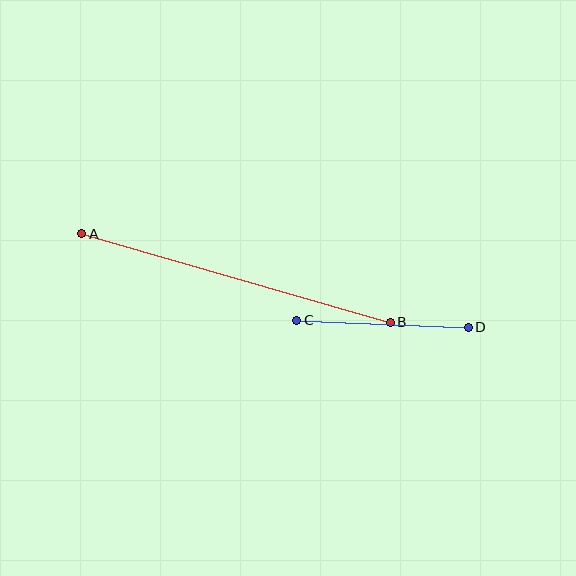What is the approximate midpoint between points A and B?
The midpoint is at approximately (236, 278) pixels.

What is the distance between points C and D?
The distance is approximately 172 pixels.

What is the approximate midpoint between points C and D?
The midpoint is at approximately (383, 324) pixels.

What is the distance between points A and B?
The distance is approximately 321 pixels.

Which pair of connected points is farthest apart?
Points A and B are farthest apart.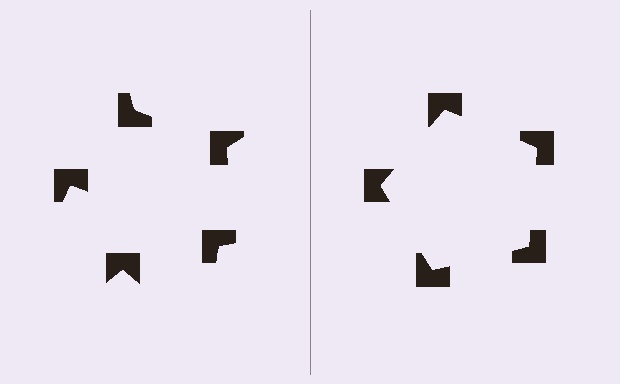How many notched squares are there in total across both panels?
10 — 5 on each side.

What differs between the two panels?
The notched squares are positioned identically on both sides; only the wedge orientations differ. On the right they align to a pentagon; on the left they are misaligned.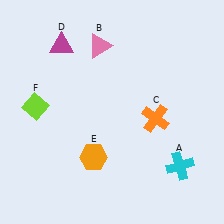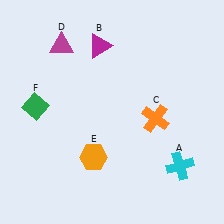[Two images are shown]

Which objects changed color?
B changed from pink to magenta. F changed from lime to green.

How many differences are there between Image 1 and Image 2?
There are 2 differences between the two images.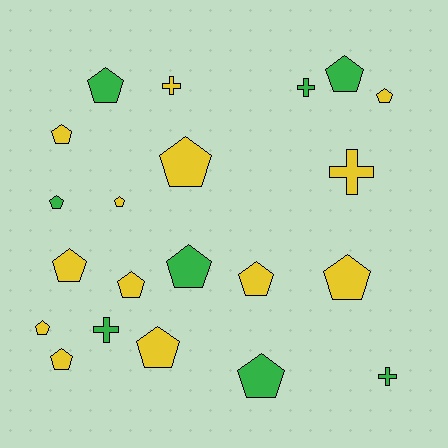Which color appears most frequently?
Yellow, with 13 objects.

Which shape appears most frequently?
Pentagon, with 16 objects.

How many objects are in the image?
There are 21 objects.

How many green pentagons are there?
There are 5 green pentagons.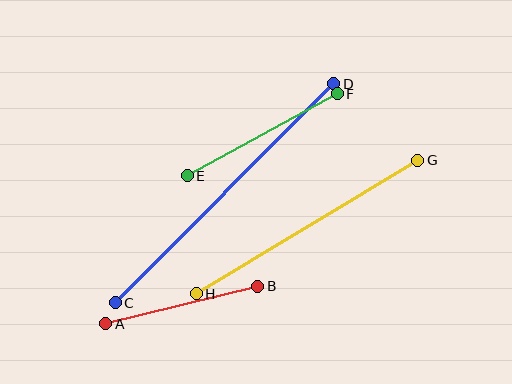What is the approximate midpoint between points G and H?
The midpoint is at approximately (307, 227) pixels.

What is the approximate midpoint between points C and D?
The midpoint is at approximately (225, 193) pixels.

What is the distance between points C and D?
The distance is approximately 310 pixels.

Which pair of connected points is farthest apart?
Points C and D are farthest apart.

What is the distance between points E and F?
The distance is approximately 171 pixels.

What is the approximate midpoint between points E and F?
The midpoint is at approximately (262, 135) pixels.